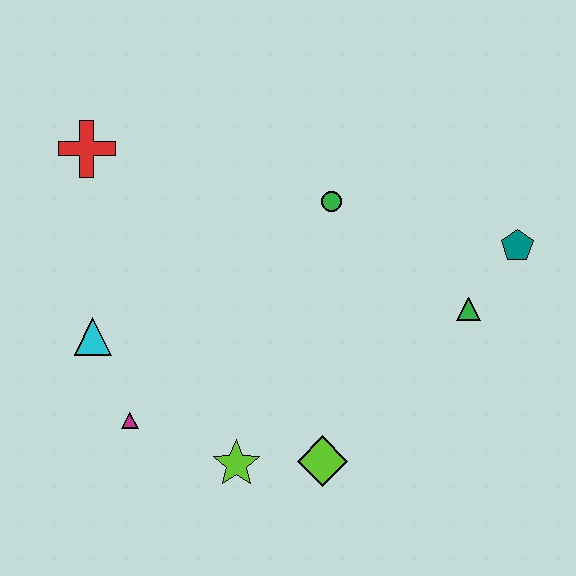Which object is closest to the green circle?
The green triangle is closest to the green circle.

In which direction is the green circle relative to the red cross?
The green circle is to the right of the red cross.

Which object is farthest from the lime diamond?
The red cross is farthest from the lime diamond.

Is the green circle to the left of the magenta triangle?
No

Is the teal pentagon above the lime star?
Yes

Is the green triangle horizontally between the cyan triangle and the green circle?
No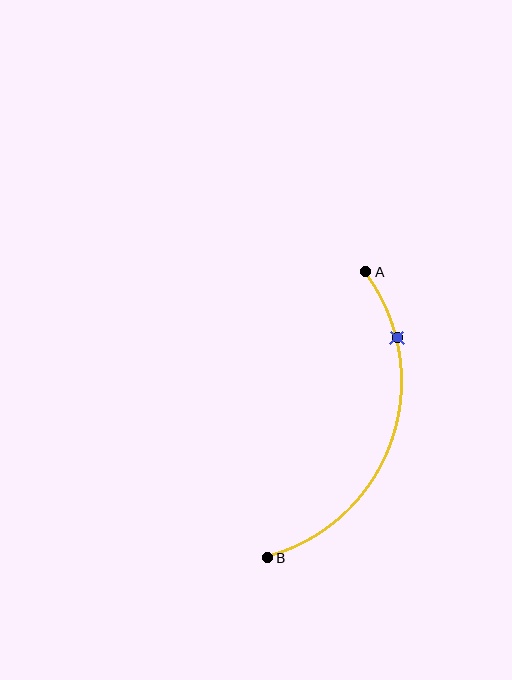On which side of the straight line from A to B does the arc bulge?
The arc bulges to the right of the straight line connecting A and B.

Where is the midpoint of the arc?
The arc midpoint is the point on the curve farthest from the straight line joining A and B. It sits to the right of that line.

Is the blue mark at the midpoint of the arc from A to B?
No. The blue mark lies on the arc but is closer to endpoint A. The arc midpoint would be at the point on the curve equidistant along the arc from both A and B.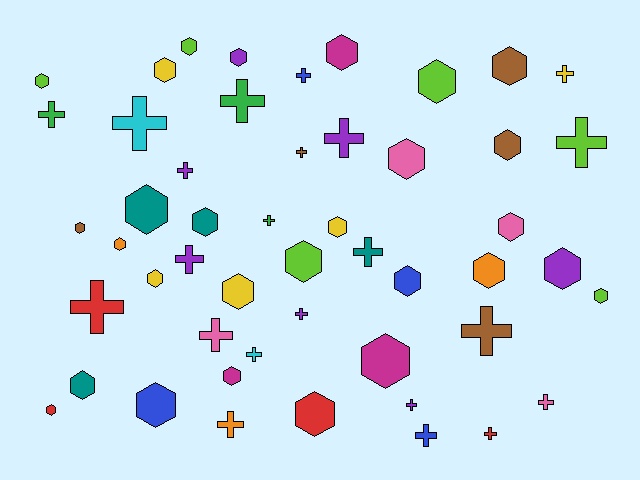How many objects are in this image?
There are 50 objects.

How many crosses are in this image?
There are 22 crosses.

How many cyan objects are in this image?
There are 2 cyan objects.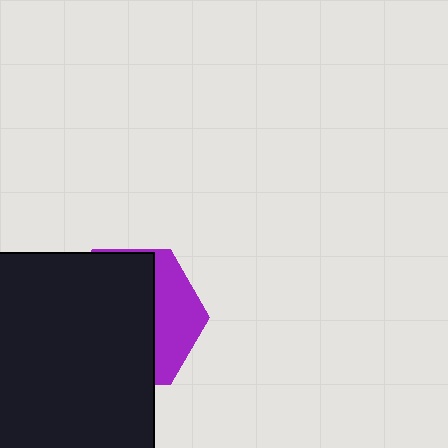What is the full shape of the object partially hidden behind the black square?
The partially hidden object is a purple hexagon.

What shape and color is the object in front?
The object in front is a black square.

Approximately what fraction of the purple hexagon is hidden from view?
Roughly 70% of the purple hexagon is hidden behind the black square.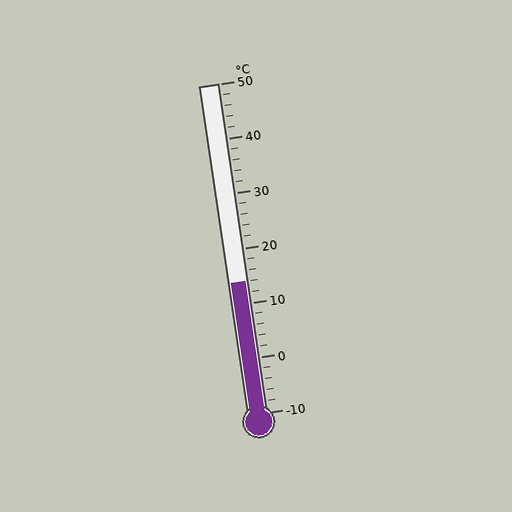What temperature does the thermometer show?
The thermometer shows approximately 14°C.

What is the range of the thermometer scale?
The thermometer scale ranges from -10°C to 50°C.